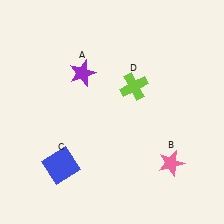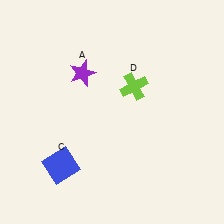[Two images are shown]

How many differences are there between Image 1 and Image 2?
There is 1 difference between the two images.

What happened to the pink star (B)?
The pink star (B) was removed in Image 2. It was in the bottom-right area of Image 1.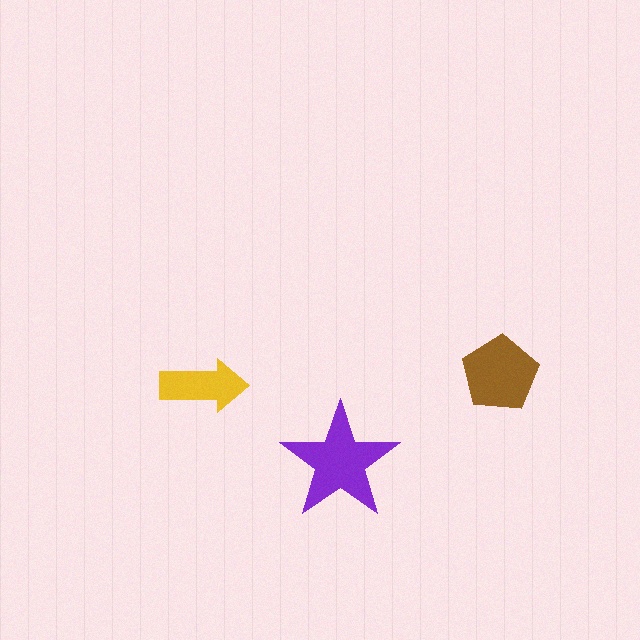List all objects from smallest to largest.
The yellow arrow, the brown pentagon, the purple star.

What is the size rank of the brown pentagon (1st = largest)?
2nd.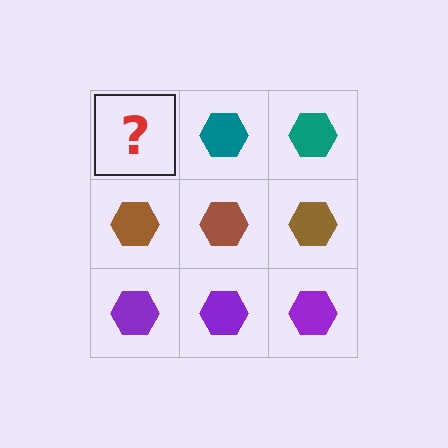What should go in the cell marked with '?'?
The missing cell should contain a teal hexagon.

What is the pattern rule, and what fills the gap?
The rule is that each row has a consistent color. The gap should be filled with a teal hexagon.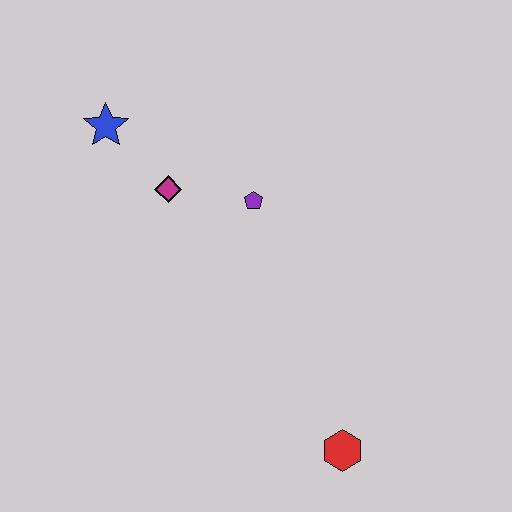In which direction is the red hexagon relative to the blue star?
The red hexagon is below the blue star.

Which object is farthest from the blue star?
The red hexagon is farthest from the blue star.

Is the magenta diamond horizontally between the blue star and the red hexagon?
Yes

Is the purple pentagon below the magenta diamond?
Yes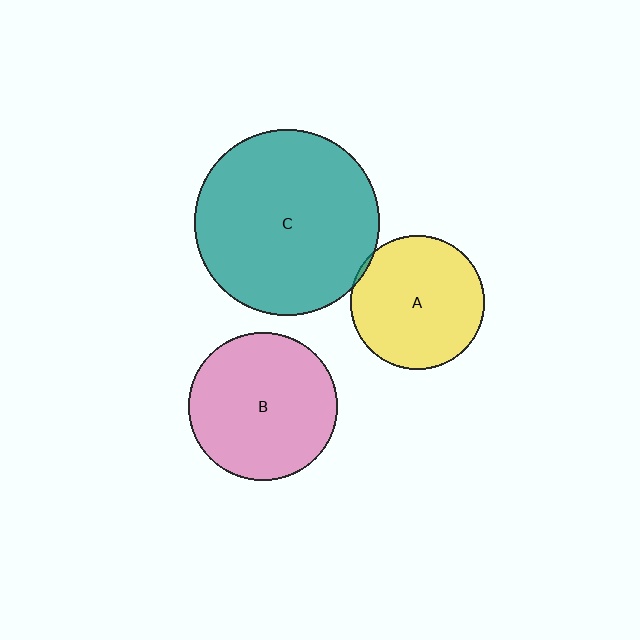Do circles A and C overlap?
Yes.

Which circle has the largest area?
Circle C (teal).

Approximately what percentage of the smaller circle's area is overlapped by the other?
Approximately 5%.